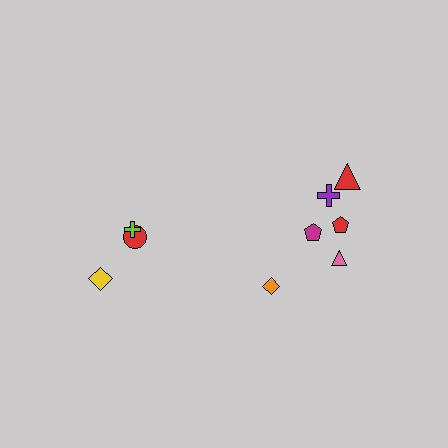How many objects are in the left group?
There are 3 objects.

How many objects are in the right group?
There are 6 objects.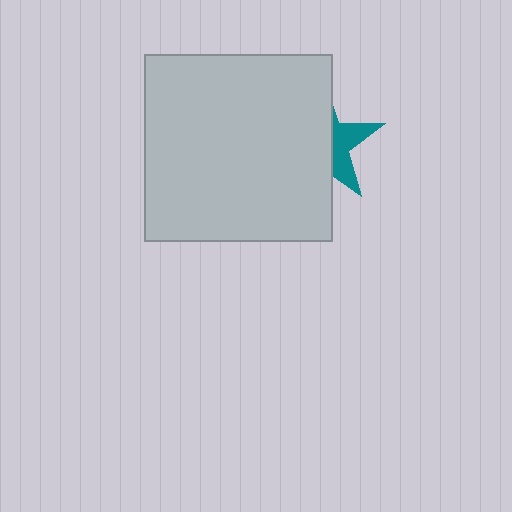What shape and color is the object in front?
The object in front is a light gray square.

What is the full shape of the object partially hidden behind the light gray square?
The partially hidden object is a teal star.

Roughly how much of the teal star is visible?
A small part of it is visible (roughly 34%).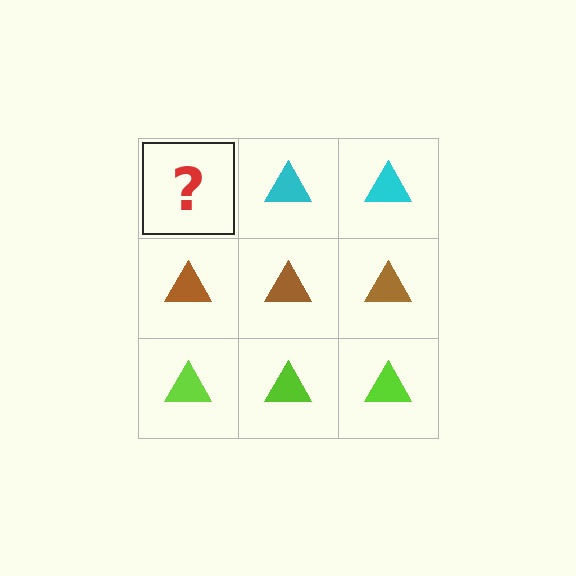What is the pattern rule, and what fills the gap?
The rule is that each row has a consistent color. The gap should be filled with a cyan triangle.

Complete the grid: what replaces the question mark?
The question mark should be replaced with a cyan triangle.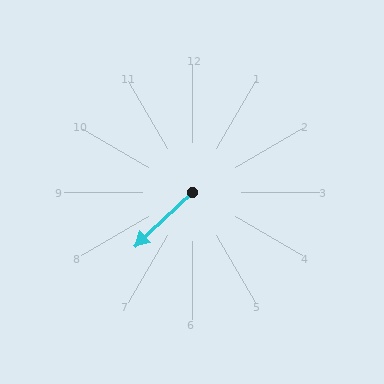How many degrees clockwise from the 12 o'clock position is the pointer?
Approximately 227 degrees.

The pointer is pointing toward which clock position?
Roughly 8 o'clock.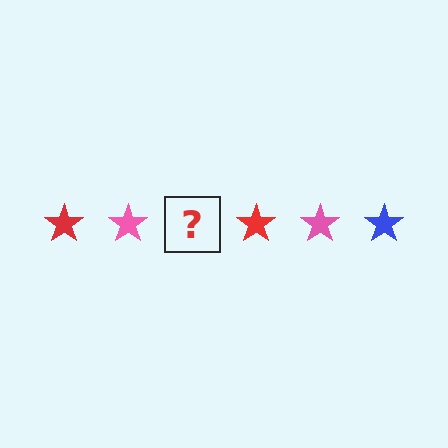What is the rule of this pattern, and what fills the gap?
The rule is that the pattern cycles through red, pink, blue stars. The gap should be filled with a blue star.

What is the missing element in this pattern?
The missing element is a blue star.